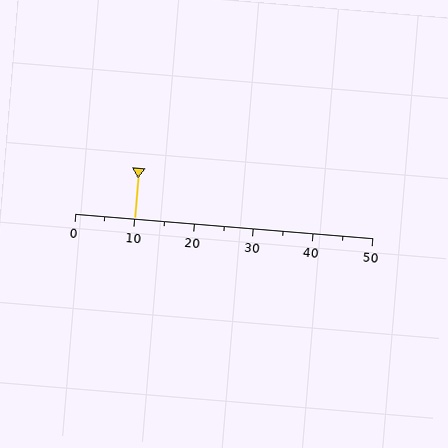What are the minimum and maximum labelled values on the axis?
The axis runs from 0 to 50.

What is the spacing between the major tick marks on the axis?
The major ticks are spaced 10 apart.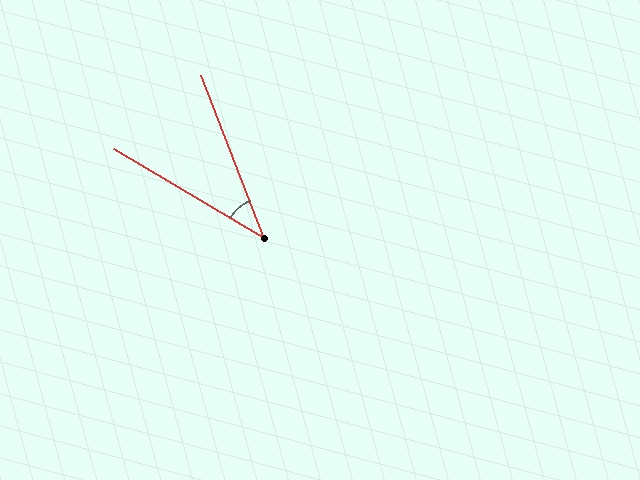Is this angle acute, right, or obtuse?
It is acute.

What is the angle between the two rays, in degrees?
Approximately 38 degrees.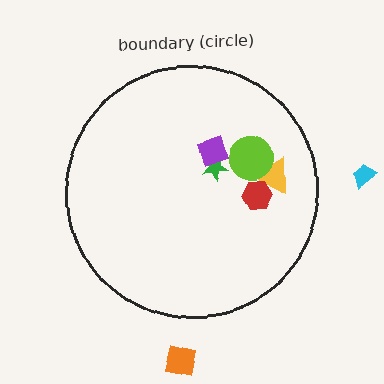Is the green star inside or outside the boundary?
Inside.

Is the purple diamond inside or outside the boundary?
Inside.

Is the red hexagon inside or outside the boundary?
Inside.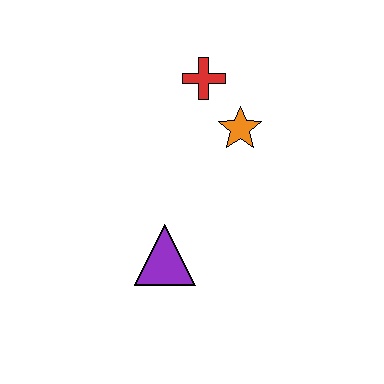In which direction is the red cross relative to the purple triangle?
The red cross is above the purple triangle.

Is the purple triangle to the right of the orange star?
No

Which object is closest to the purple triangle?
The orange star is closest to the purple triangle.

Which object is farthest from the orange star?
The purple triangle is farthest from the orange star.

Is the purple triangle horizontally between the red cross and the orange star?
No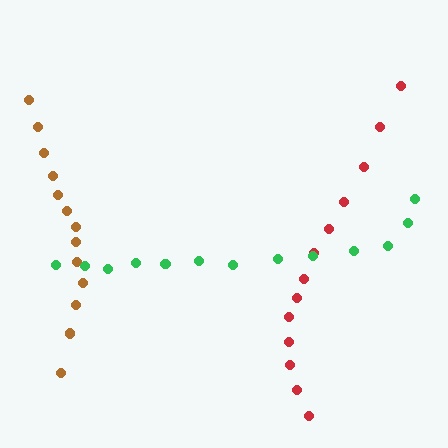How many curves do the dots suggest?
There are 3 distinct paths.